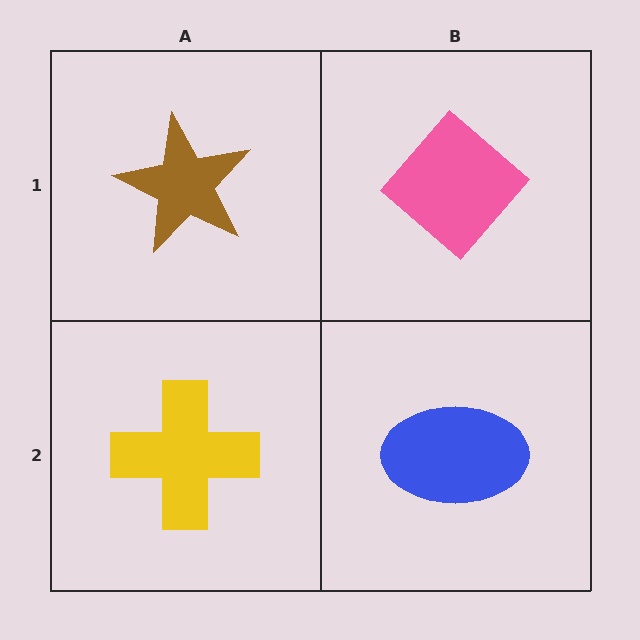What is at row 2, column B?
A blue ellipse.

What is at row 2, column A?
A yellow cross.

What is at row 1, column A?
A brown star.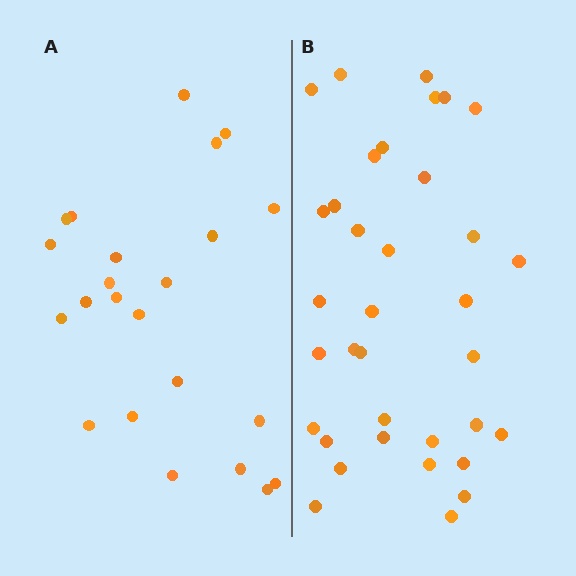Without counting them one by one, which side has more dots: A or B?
Region B (the right region) has more dots.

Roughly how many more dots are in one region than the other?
Region B has roughly 12 or so more dots than region A.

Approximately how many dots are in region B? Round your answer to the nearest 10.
About 40 dots. (The exact count is 35, which rounds to 40.)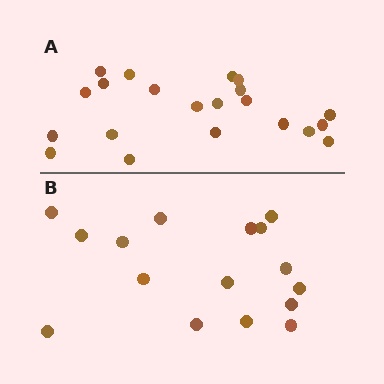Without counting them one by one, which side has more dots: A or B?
Region A (the top region) has more dots.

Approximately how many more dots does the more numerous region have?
Region A has about 5 more dots than region B.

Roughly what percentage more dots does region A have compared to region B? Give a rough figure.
About 30% more.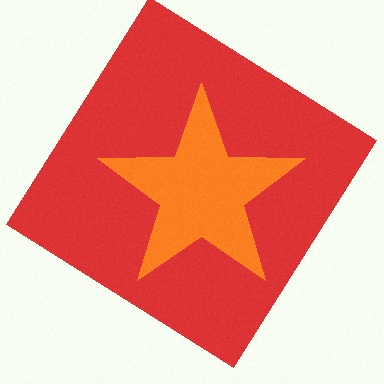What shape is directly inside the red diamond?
The orange star.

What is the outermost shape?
The red diamond.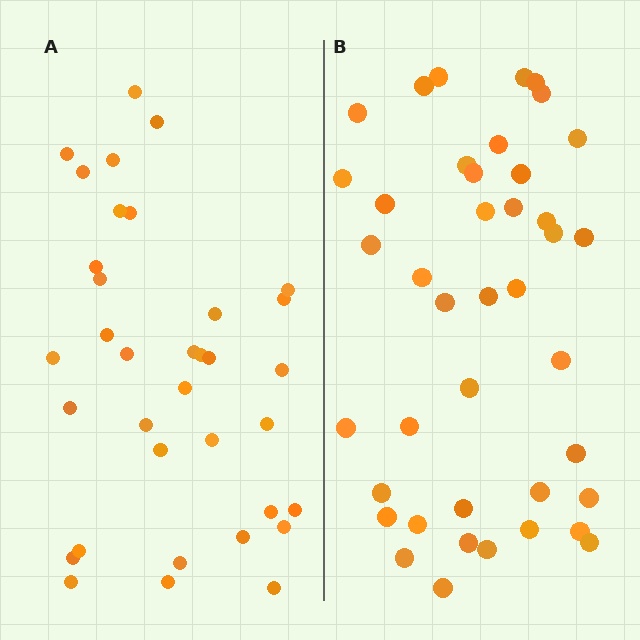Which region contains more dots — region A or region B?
Region B (the right region) has more dots.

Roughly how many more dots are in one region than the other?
Region B has about 6 more dots than region A.